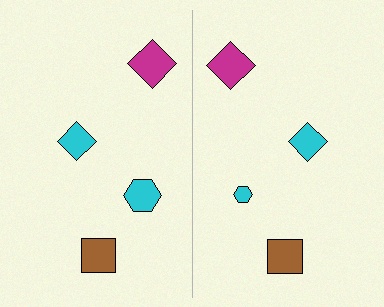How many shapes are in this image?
There are 8 shapes in this image.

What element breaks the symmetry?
The cyan hexagon on the right side has a different size than its mirror counterpart.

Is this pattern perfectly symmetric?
No, the pattern is not perfectly symmetric. The cyan hexagon on the right side has a different size than its mirror counterpart.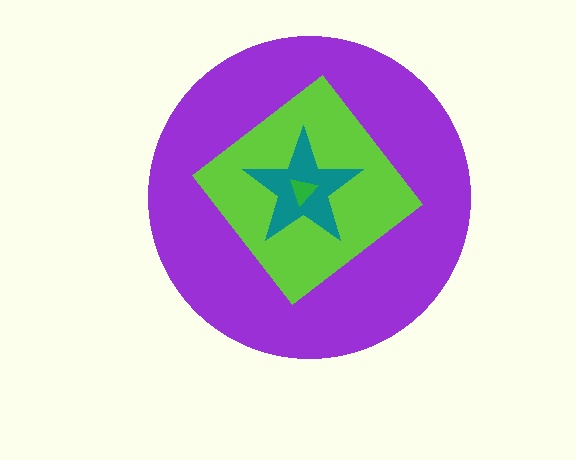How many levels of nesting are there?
4.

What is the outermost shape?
The purple circle.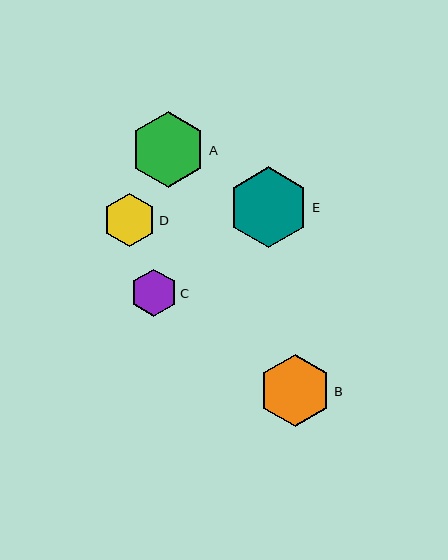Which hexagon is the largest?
Hexagon E is the largest with a size of approximately 80 pixels.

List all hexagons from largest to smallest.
From largest to smallest: E, A, B, D, C.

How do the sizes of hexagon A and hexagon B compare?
Hexagon A and hexagon B are approximately the same size.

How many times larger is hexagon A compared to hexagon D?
Hexagon A is approximately 1.4 times the size of hexagon D.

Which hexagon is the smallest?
Hexagon C is the smallest with a size of approximately 47 pixels.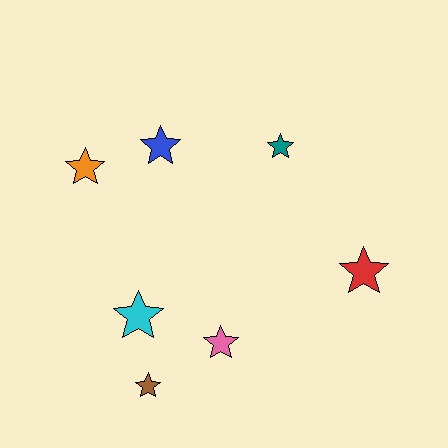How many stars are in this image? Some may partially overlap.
There are 7 stars.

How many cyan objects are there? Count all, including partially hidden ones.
There is 1 cyan object.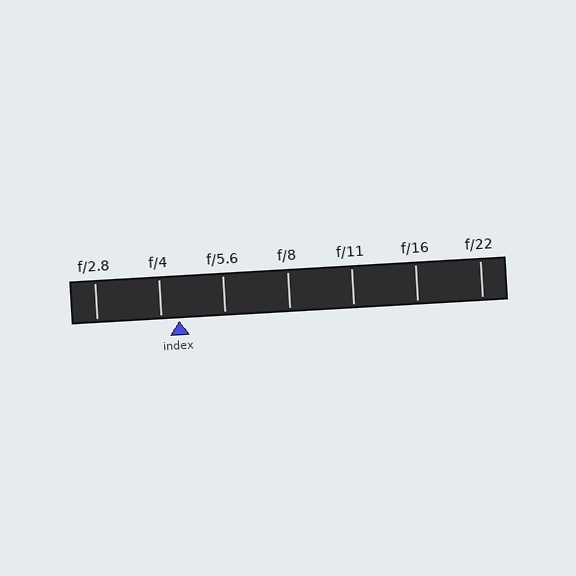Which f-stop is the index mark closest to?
The index mark is closest to f/4.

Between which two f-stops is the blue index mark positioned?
The index mark is between f/4 and f/5.6.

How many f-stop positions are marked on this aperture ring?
There are 7 f-stop positions marked.